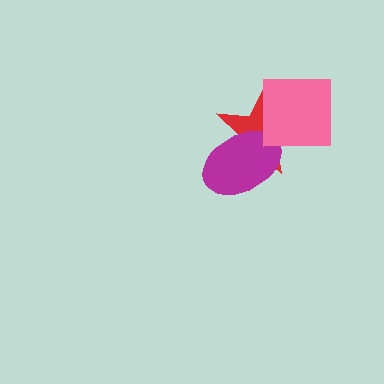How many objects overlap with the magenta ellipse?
2 objects overlap with the magenta ellipse.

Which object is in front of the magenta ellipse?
The pink square is in front of the magenta ellipse.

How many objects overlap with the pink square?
2 objects overlap with the pink square.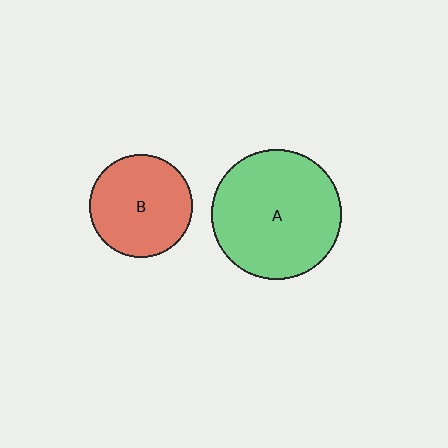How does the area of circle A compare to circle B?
Approximately 1.6 times.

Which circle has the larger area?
Circle A (green).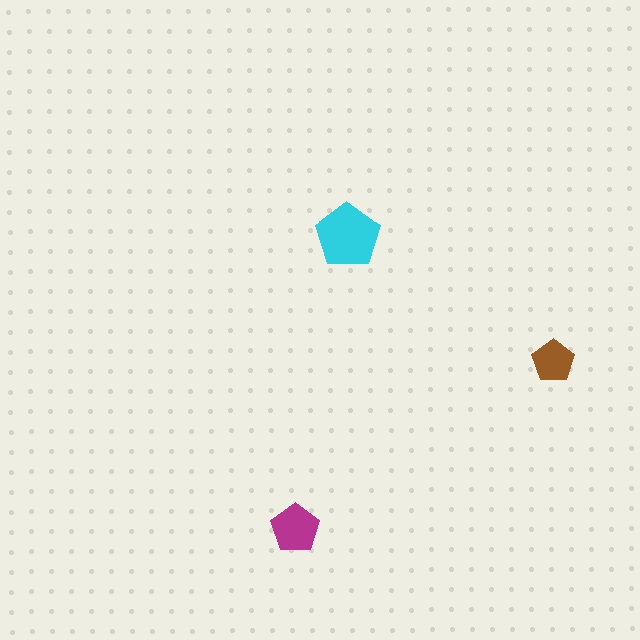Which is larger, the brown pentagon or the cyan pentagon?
The cyan one.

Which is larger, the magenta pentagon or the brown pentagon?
The magenta one.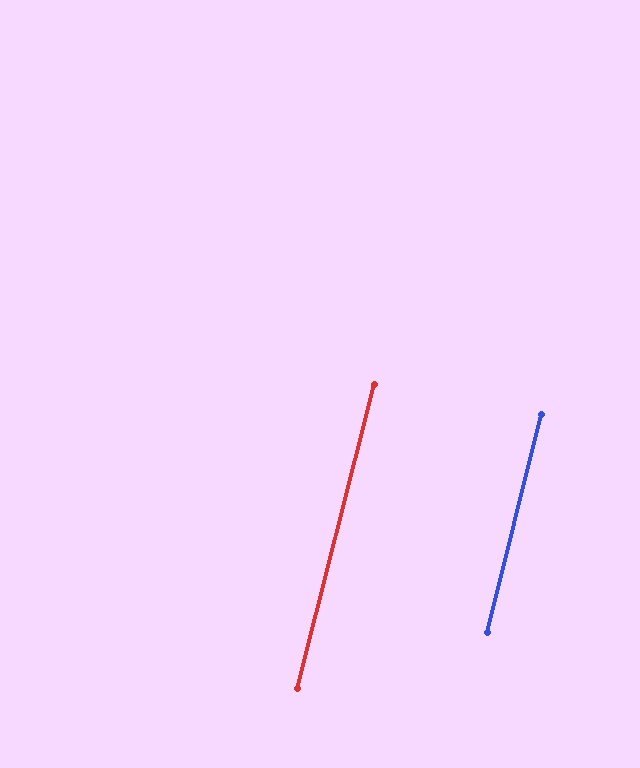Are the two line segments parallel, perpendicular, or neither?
Parallel — their directions differ by only 0.4°.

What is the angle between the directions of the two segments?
Approximately 0 degrees.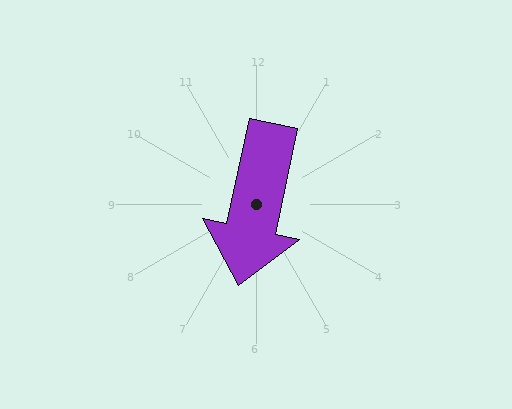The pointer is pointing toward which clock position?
Roughly 6 o'clock.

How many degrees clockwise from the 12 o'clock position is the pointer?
Approximately 192 degrees.